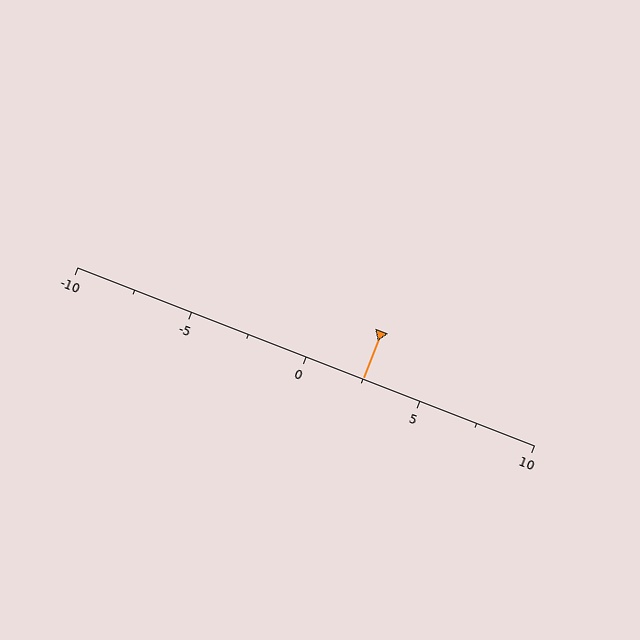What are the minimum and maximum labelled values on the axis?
The axis runs from -10 to 10.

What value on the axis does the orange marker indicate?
The marker indicates approximately 2.5.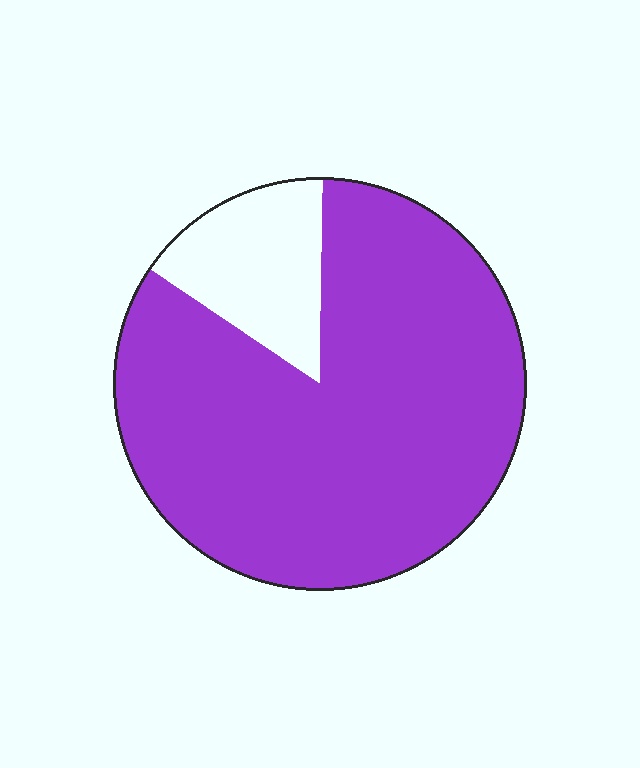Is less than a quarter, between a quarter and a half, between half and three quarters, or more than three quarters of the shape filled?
More than three quarters.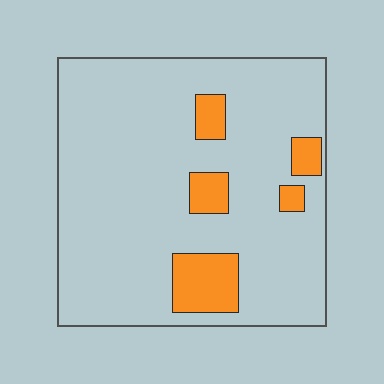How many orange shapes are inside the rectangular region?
5.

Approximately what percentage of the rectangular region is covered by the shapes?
Approximately 10%.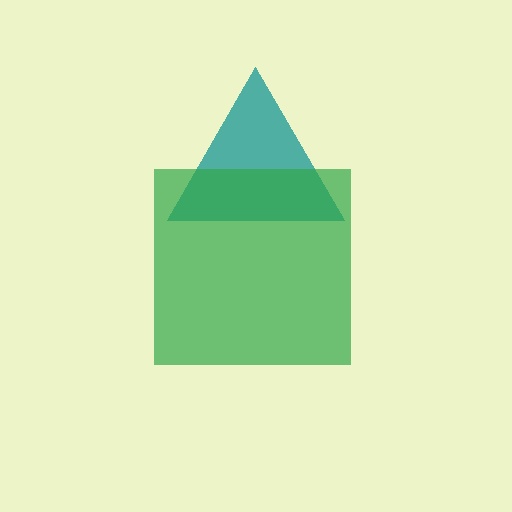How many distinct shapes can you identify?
There are 2 distinct shapes: a teal triangle, a green square.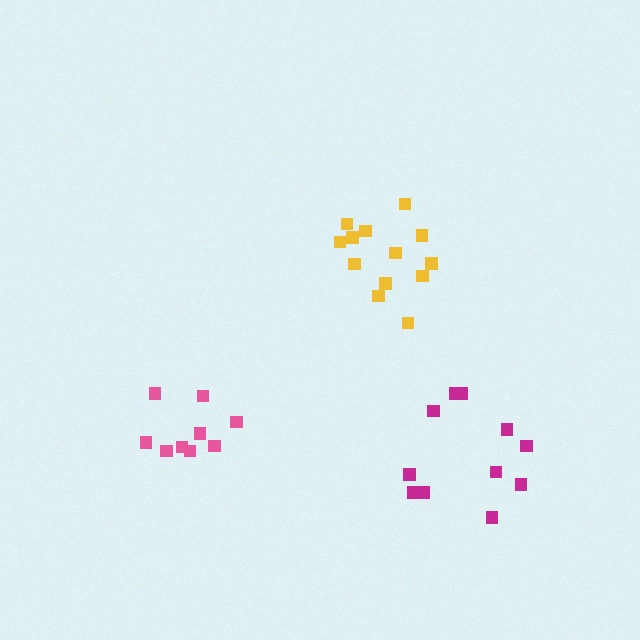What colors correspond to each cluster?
The clusters are colored: yellow, magenta, pink.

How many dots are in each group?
Group 1: 13 dots, Group 2: 11 dots, Group 3: 9 dots (33 total).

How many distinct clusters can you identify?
There are 3 distinct clusters.